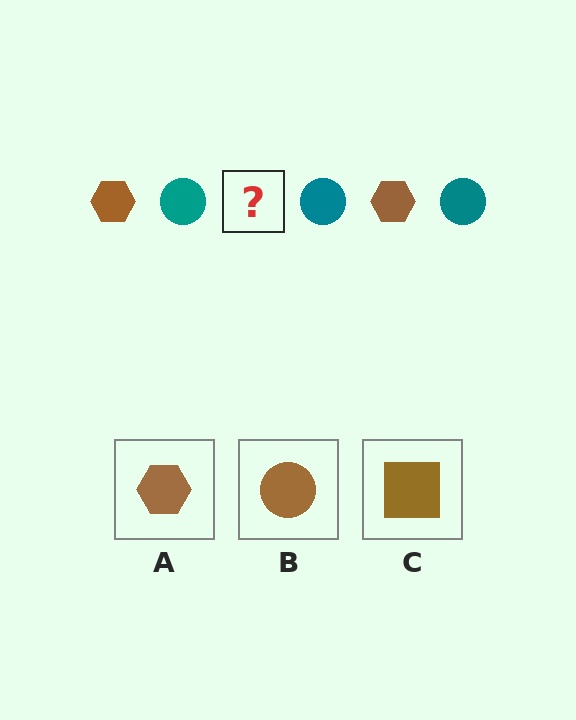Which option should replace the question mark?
Option A.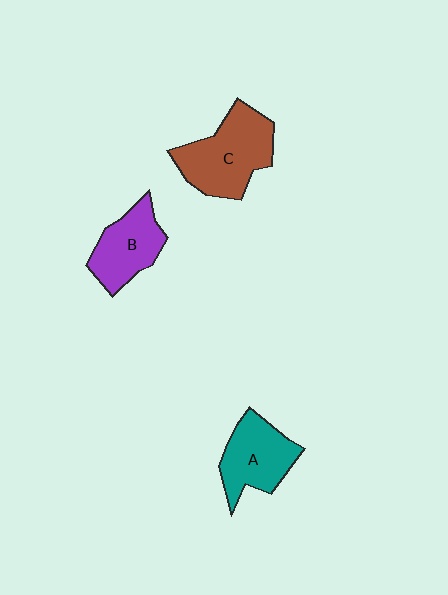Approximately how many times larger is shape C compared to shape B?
Approximately 1.4 times.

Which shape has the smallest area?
Shape B (purple).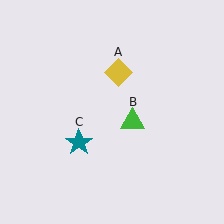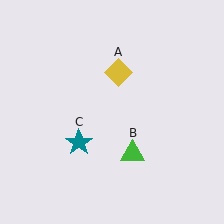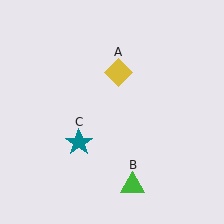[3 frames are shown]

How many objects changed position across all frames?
1 object changed position: green triangle (object B).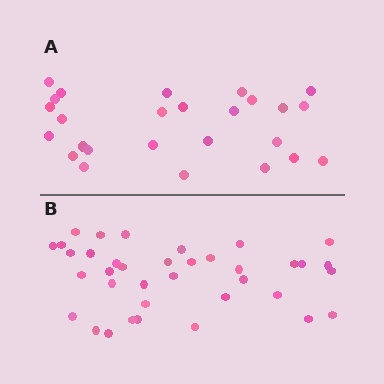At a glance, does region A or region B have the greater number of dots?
Region B (the bottom region) has more dots.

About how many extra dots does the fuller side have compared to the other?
Region B has roughly 12 or so more dots than region A.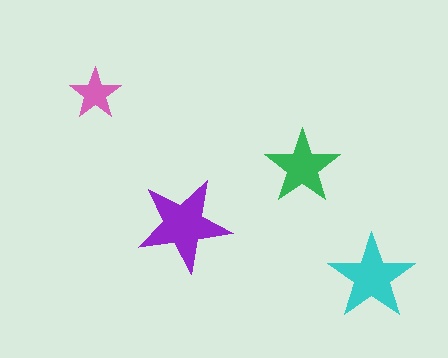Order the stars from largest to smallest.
the purple one, the cyan one, the green one, the pink one.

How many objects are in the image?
There are 4 objects in the image.